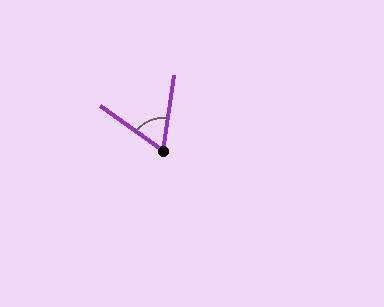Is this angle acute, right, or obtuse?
It is acute.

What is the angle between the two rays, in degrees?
Approximately 63 degrees.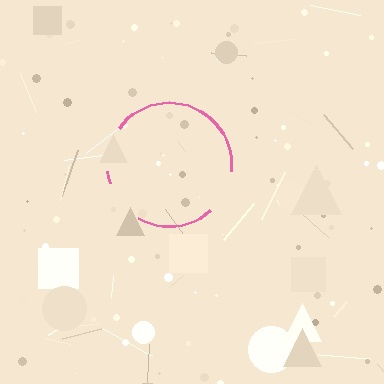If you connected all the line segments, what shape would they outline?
They would outline a circle.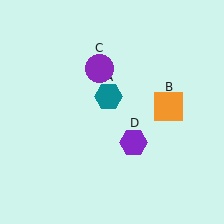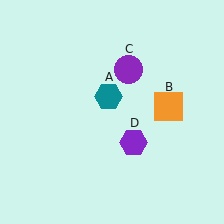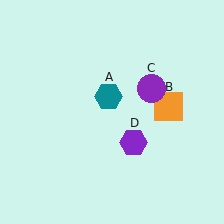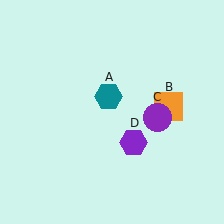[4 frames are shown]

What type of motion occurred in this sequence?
The purple circle (object C) rotated clockwise around the center of the scene.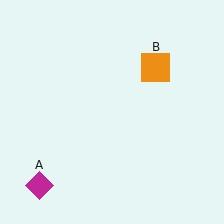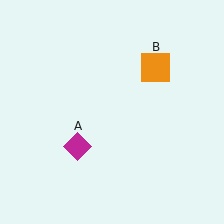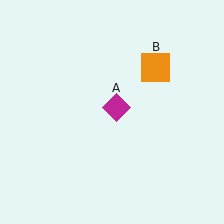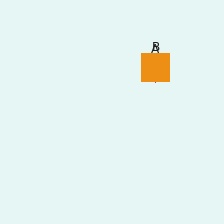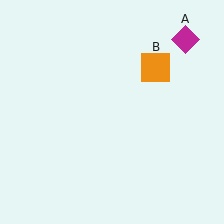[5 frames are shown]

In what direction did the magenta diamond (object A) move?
The magenta diamond (object A) moved up and to the right.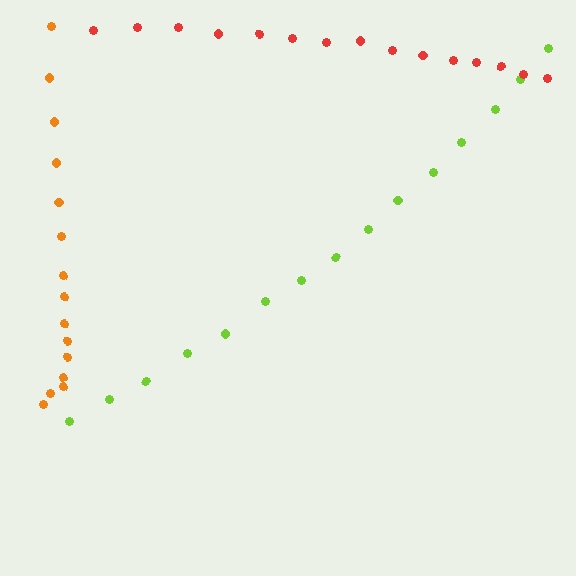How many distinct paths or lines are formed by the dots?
There are 3 distinct paths.